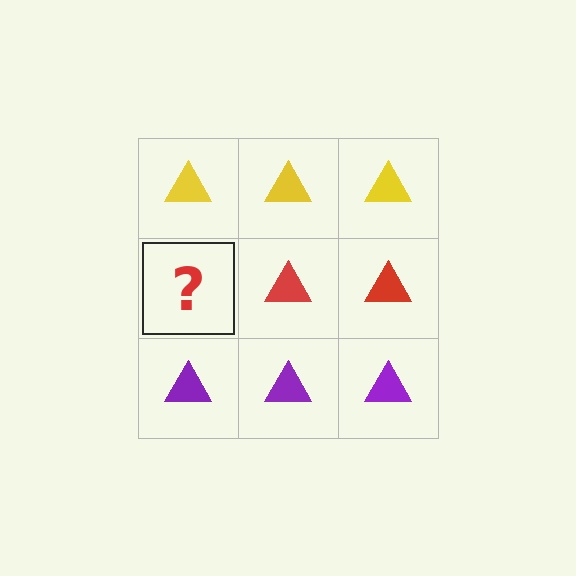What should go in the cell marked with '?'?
The missing cell should contain a red triangle.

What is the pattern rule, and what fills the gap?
The rule is that each row has a consistent color. The gap should be filled with a red triangle.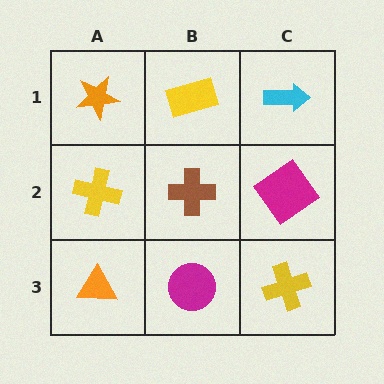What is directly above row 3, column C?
A magenta diamond.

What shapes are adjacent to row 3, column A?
A yellow cross (row 2, column A), a magenta circle (row 3, column B).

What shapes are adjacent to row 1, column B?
A brown cross (row 2, column B), an orange star (row 1, column A), a cyan arrow (row 1, column C).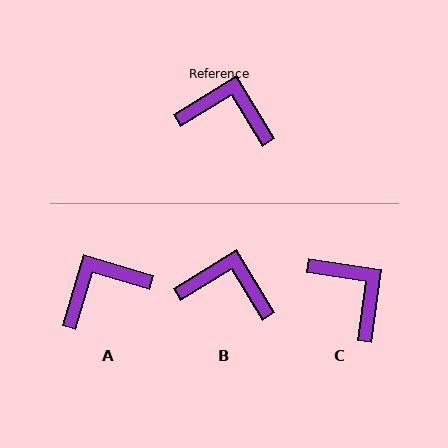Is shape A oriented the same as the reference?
No, it is off by about 42 degrees.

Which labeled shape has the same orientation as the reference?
B.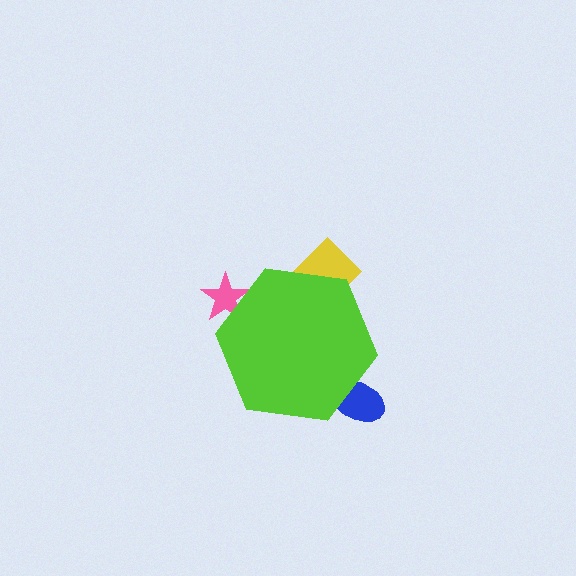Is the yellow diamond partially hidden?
Yes, the yellow diamond is partially hidden behind the lime hexagon.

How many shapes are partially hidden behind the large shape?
3 shapes are partially hidden.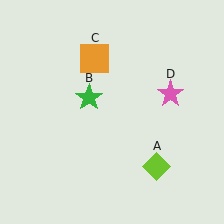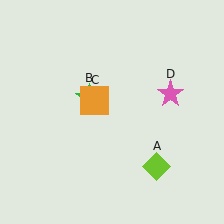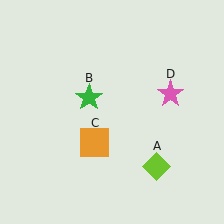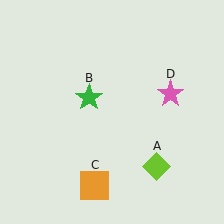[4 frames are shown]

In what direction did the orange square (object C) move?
The orange square (object C) moved down.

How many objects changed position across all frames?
1 object changed position: orange square (object C).